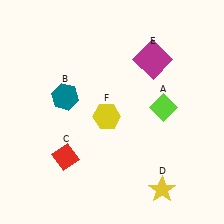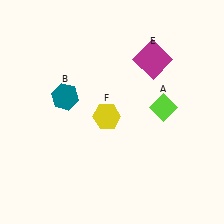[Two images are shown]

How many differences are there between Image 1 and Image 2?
There are 2 differences between the two images.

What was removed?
The yellow star (D), the red diamond (C) were removed in Image 2.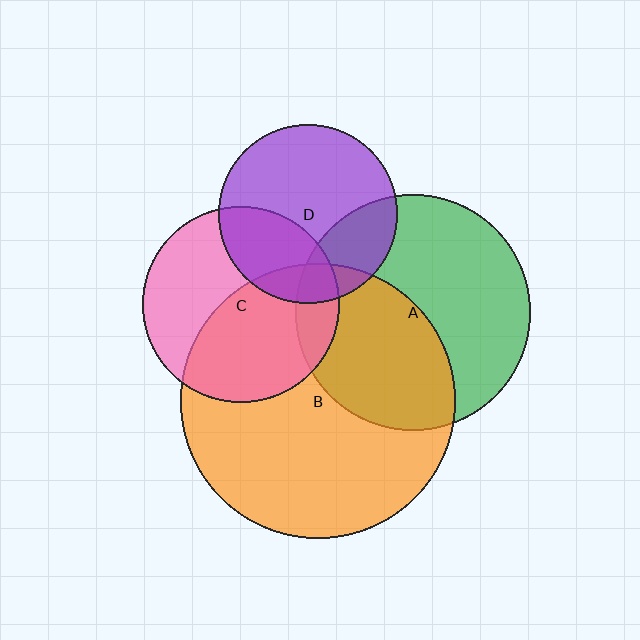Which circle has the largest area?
Circle B (orange).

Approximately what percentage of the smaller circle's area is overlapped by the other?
Approximately 30%.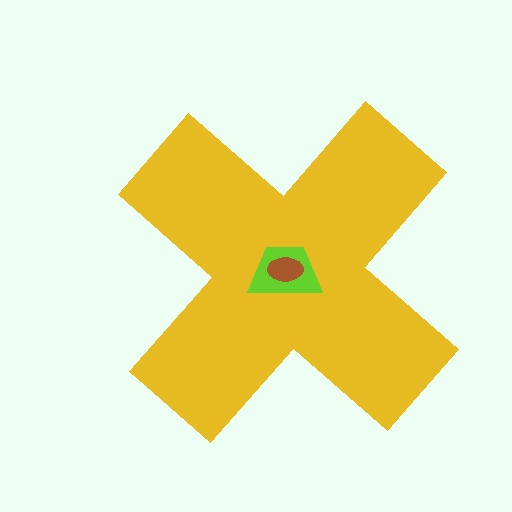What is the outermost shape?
The yellow cross.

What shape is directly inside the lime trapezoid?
The brown ellipse.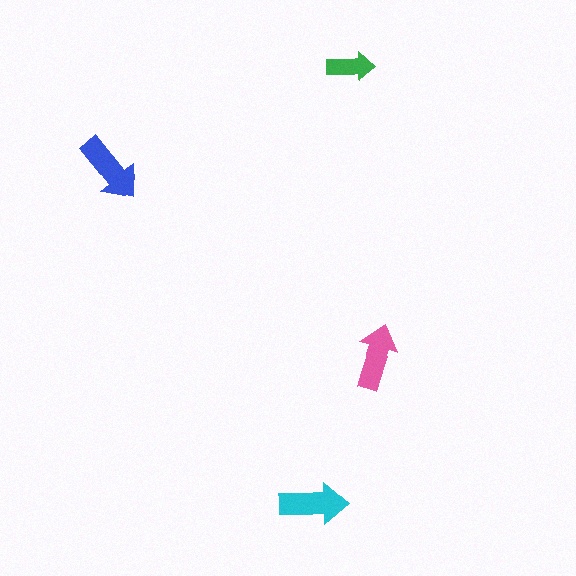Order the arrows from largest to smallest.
the blue one, the cyan one, the pink one, the green one.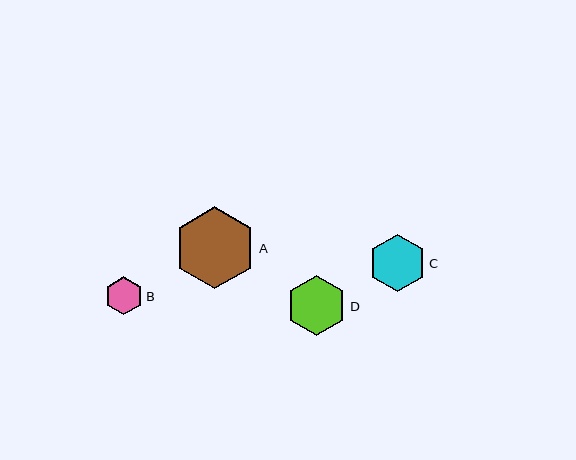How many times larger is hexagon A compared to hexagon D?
Hexagon A is approximately 1.4 times the size of hexagon D.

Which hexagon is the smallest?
Hexagon B is the smallest with a size of approximately 38 pixels.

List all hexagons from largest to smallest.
From largest to smallest: A, D, C, B.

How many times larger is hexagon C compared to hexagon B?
Hexagon C is approximately 1.5 times the size of hexagon B.